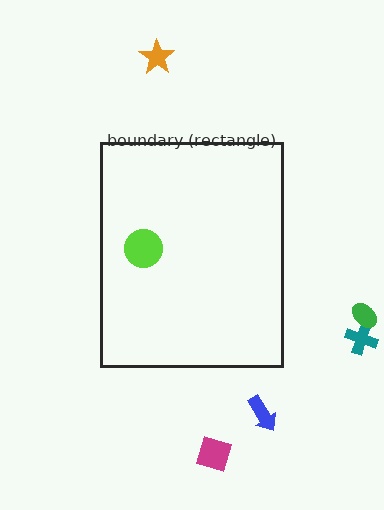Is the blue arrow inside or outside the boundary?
Outside.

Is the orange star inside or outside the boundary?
Outside.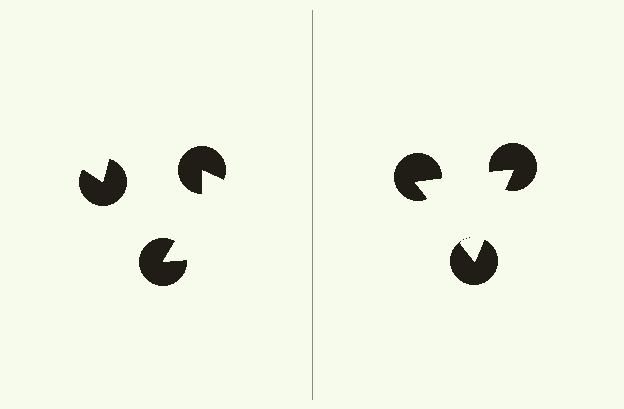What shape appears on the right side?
An illusory triangle.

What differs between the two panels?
The pac-man discs are positioned identically on both sides; only the wedge orientations differ. On the right they align to a triangle; on the left they are misaligned.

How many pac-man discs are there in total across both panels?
6 — 3 on each side.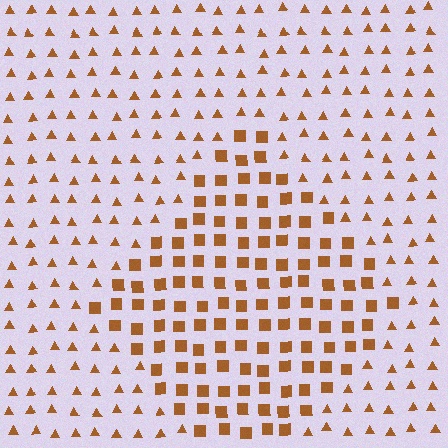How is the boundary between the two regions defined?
The boundary is defined by a change in element shape: squares inside vs. triangles outside. All elements share the same color and spacing.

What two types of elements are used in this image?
The image uses squares inside the diamond region and triangles outside it.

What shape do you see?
I see a diamond.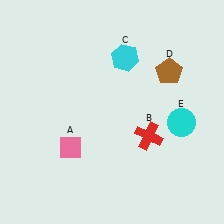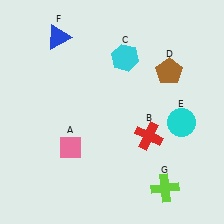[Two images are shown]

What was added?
A blue triangle (F), a lime cross (G) were added in Image 2.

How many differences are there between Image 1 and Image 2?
There are 2 differences between the two images.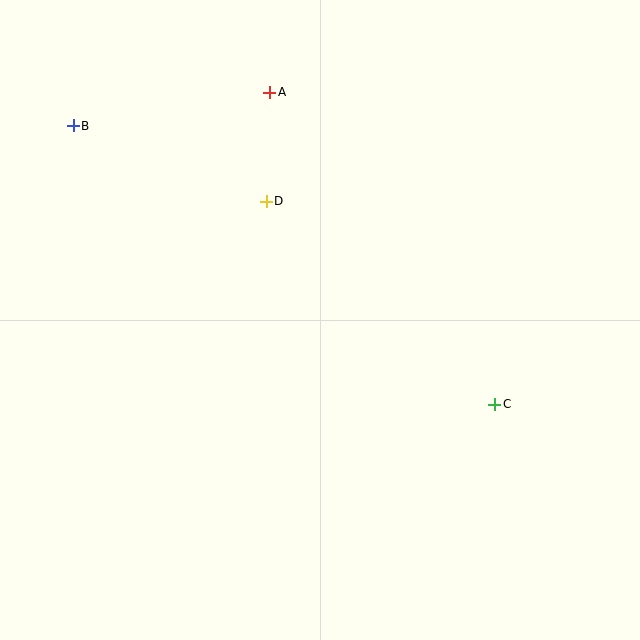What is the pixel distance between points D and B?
The distance between D and B is 207 pixels.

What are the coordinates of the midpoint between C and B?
The midpoint between C and B is at (284, 265).